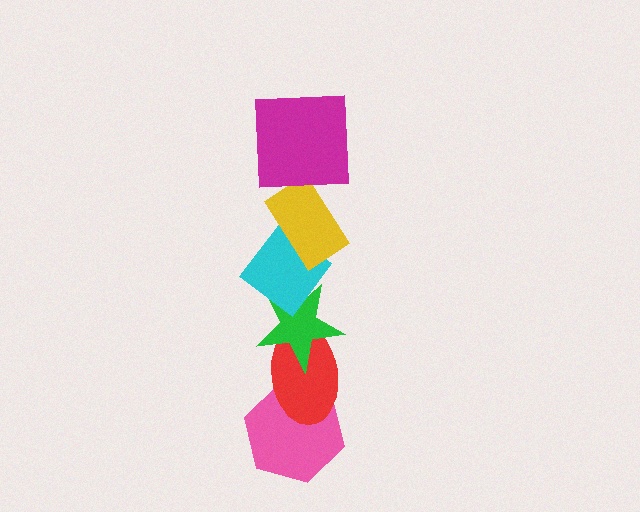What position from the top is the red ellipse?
The red ellipse is 5th from the top.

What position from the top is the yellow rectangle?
The yellow rectangle is 2nd from the top.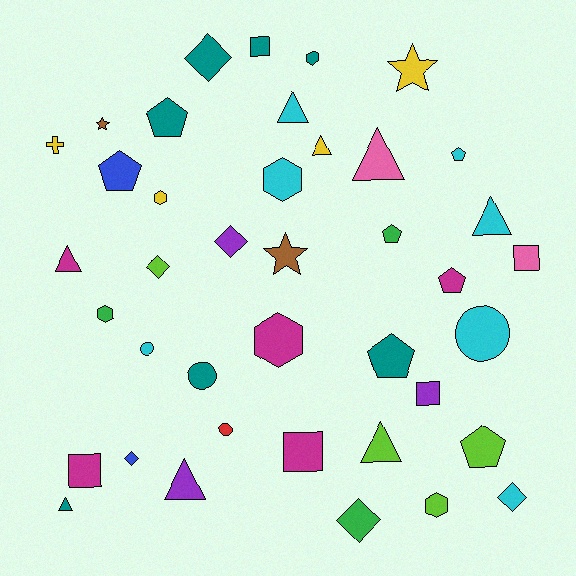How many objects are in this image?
There are 40 objects.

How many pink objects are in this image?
There are 2 pink objects.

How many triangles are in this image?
There are 8 triangles.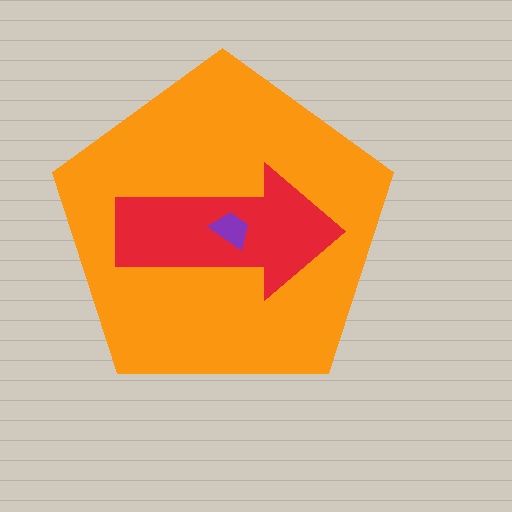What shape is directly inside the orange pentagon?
The red arrow.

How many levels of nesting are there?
3.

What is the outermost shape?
The orange pentagon.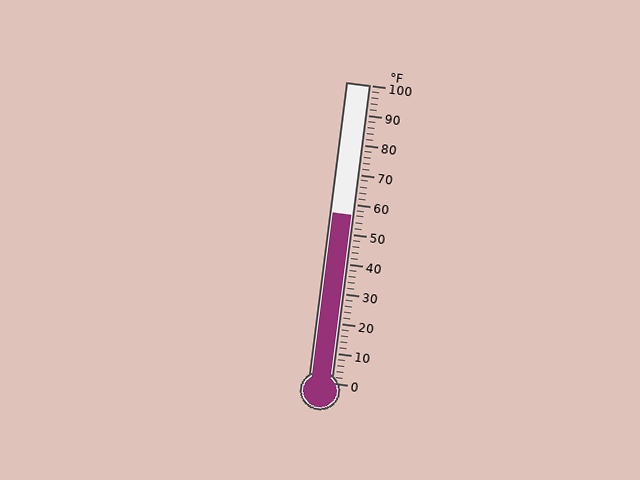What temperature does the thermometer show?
The thermometer shows approximately 56°F.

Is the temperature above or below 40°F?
The temperature is above 40°F.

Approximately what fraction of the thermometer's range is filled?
The thermometer is filled to approximately 55% of its range.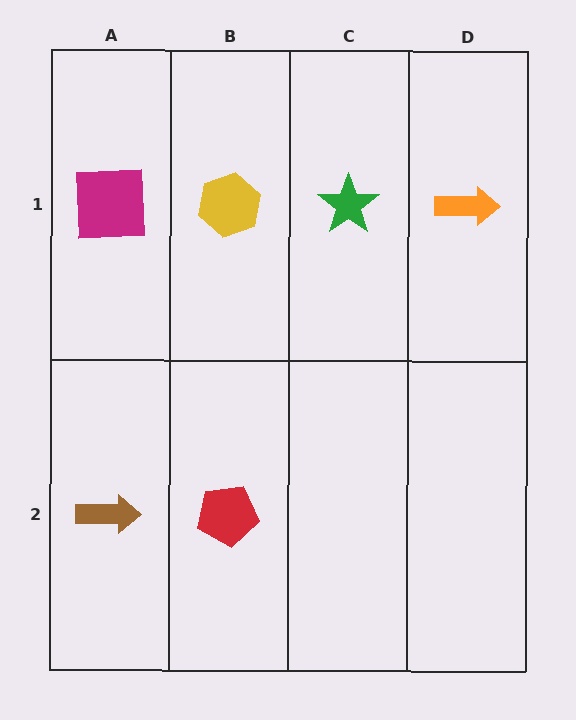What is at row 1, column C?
A green star.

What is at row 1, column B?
A yellow hexagon.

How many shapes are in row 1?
4 shapes.